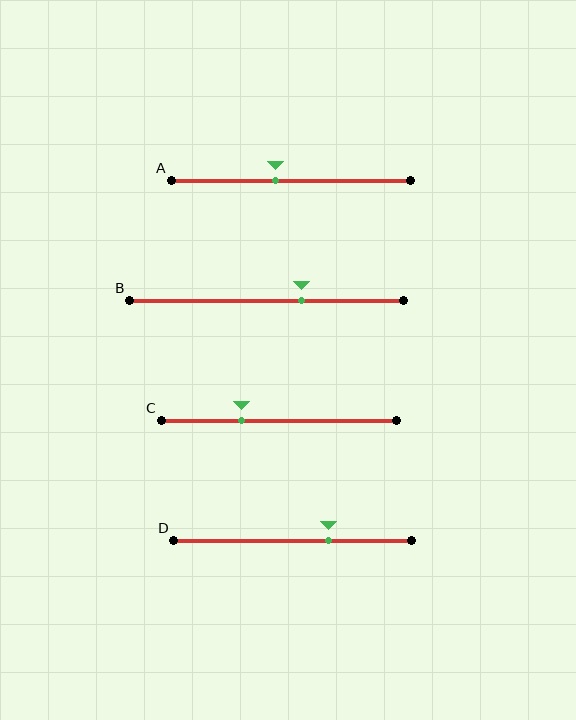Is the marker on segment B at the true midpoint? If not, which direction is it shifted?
No, the marker on segment B is shifted to the right by about 13% of the segment length.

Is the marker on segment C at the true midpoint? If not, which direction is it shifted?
No, the marker on segment C is shifted to the left by about 16% of the segment length.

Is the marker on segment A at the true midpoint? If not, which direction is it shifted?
No, the marker on segment A is shifted to the left by about 6% of the segment length.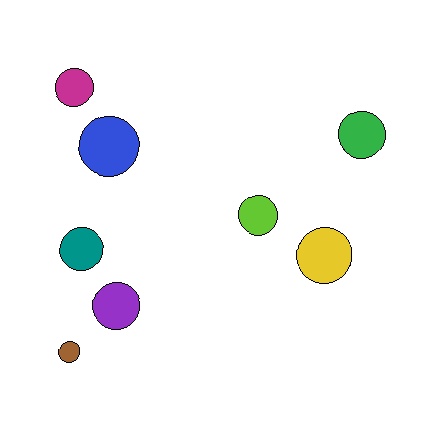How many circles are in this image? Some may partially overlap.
There are 8 circles.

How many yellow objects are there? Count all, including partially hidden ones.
There is 1 yellow object.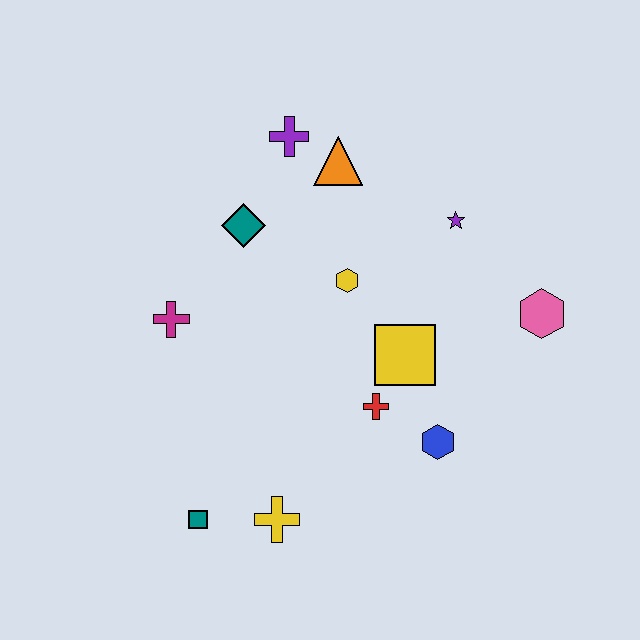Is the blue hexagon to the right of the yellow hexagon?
Yes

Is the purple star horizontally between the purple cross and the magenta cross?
No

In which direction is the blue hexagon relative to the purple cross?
The blue hexagon is below the purple cross.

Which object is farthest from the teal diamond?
The pink hexagon is farthest from the teal diamond.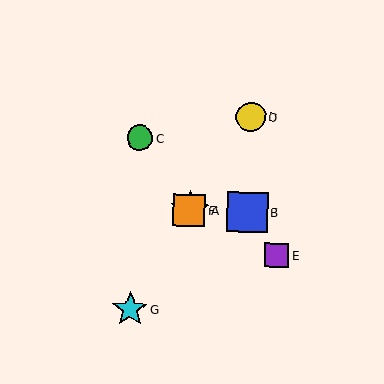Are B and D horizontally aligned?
No, B is at y≈212 and D is at y≈117.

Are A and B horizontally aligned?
Yes, both are at y≈210.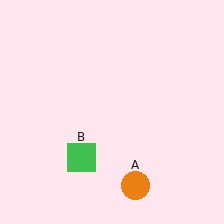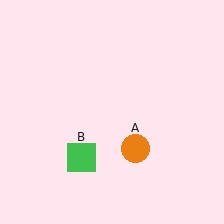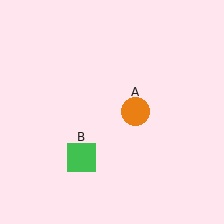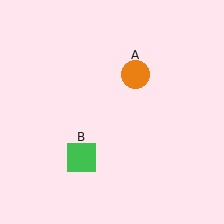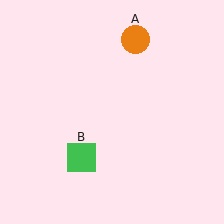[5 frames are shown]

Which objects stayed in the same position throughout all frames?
Green square (object B) remained stationary.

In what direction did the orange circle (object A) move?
The orange circle (object A) moved up.